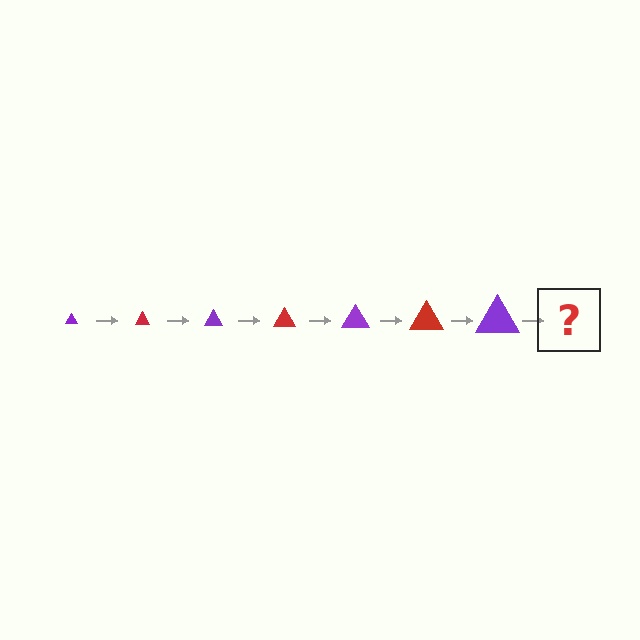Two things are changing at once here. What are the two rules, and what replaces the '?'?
The two rules are that the triangle grows larger each step and the color cycles through purple and red. The '?' should be a red triangle, larger than the previous one.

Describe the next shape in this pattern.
It should be a red triangle, larger than the previous one.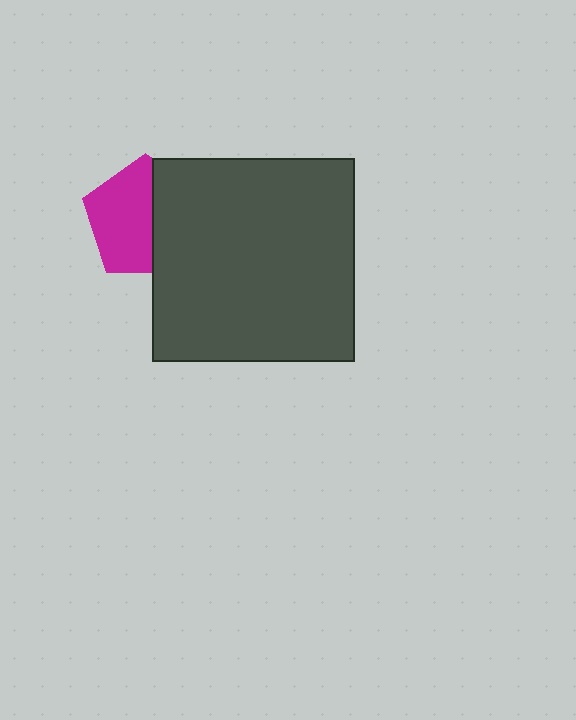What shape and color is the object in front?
The object in front is a dark gray square.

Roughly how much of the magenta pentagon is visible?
About half of it is visible (roughly 57%).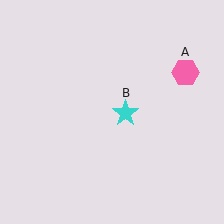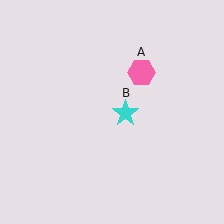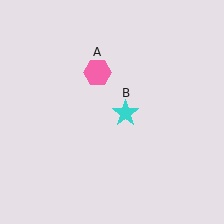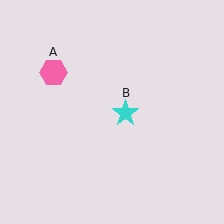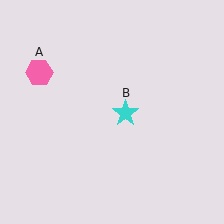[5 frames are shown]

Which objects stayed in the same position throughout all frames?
Cyan star (object B) remained stationary.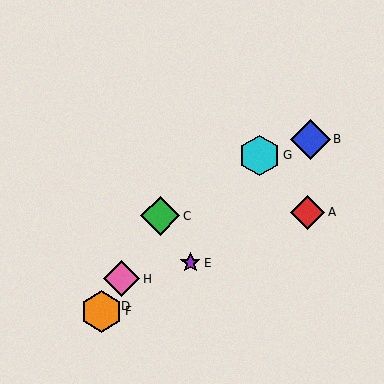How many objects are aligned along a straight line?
4 objects (C, D, F, H) are aligned along a straight line.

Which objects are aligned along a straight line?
Objects C, D, F, H are aligned along a straight line.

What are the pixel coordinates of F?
Object F is at (102, 311).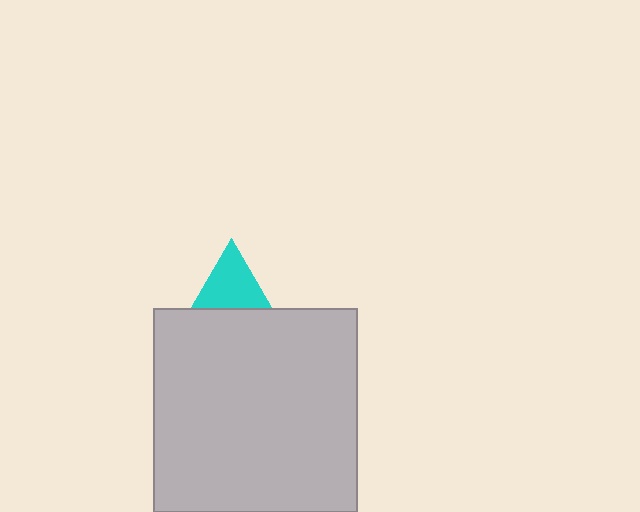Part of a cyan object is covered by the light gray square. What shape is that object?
It is a triangle.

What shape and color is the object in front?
The object in front is a light gray square.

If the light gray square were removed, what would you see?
You would see the complete cyan triangle.